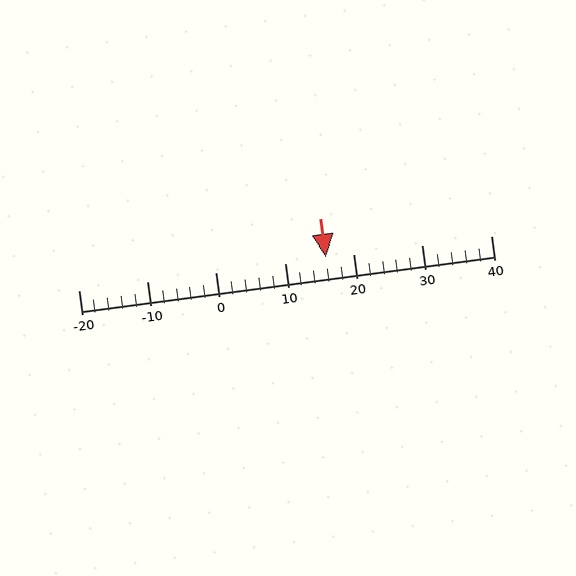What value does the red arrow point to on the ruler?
The red arrow points to approximately 16.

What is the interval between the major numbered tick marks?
The major tick marks are spaced 10 units apart.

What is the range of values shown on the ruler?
The ruler shows values from -20 to 40.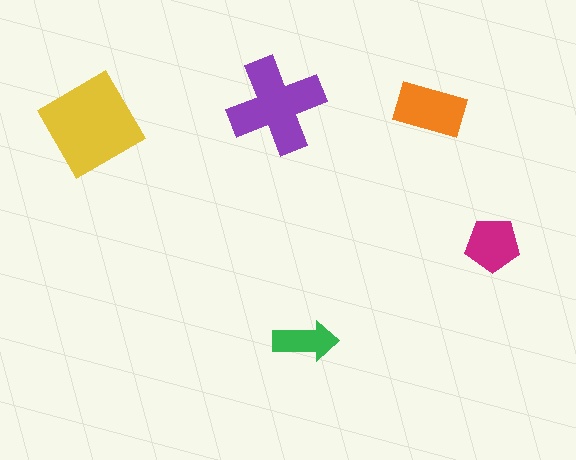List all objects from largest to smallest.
The yellow diamond, the purple cross, the orange rectangle, the magenta pentagon, the green arrow.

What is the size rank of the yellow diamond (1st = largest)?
1st.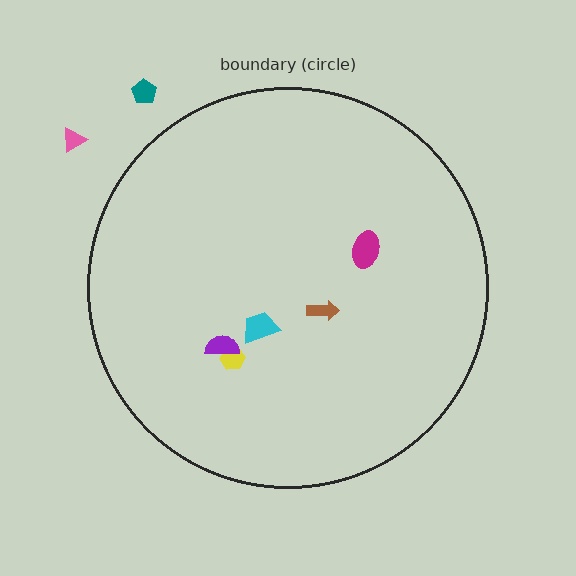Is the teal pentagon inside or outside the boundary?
Outside.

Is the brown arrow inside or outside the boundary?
Inside.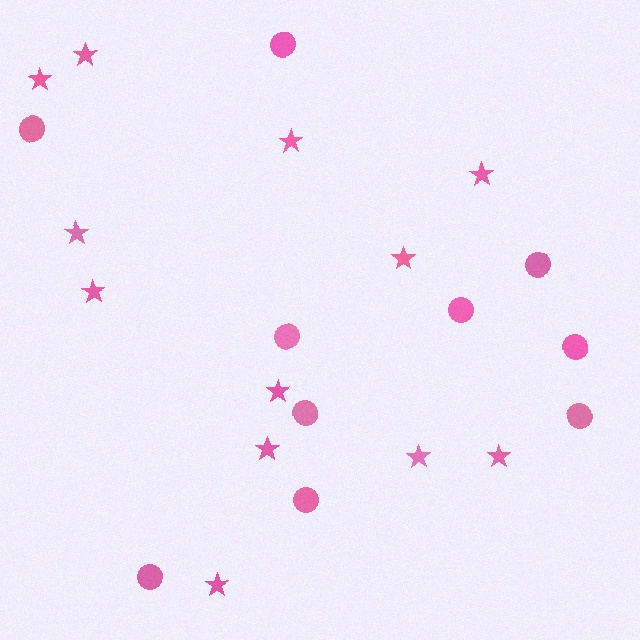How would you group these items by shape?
There are 2 groups: one group of circles (10) and one group of stars (12).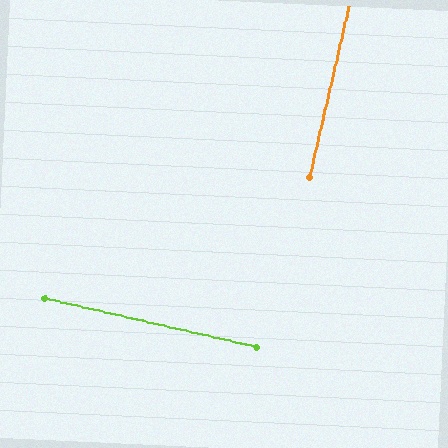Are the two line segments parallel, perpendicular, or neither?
Perpendicular — they meet at approximately 90°.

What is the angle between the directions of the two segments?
Approximately 90 degrees.